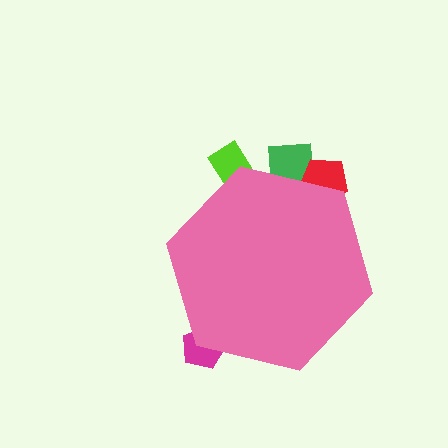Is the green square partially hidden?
Yes, the green square is partially hidden behind the pink hexagon.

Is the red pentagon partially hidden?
Yes, the red pentagon is partially hidden behind the pink hexagon.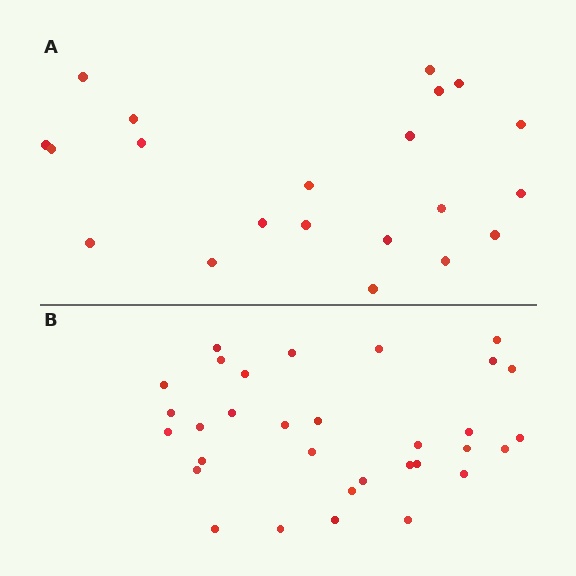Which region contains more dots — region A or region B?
Region B (the bottom region) has more dots.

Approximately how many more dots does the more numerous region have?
Region B has roughly 12 or so more dots than region A.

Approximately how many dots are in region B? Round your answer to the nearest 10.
About 30 dots. (The exact count is 32, which rounds to 30.)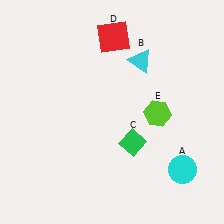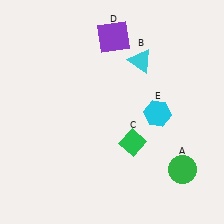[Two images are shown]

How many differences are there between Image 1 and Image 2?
There are 3 differences between the two images.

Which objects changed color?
A changed from cyan to green. D changed from red to purple. E changed from lime to cyan.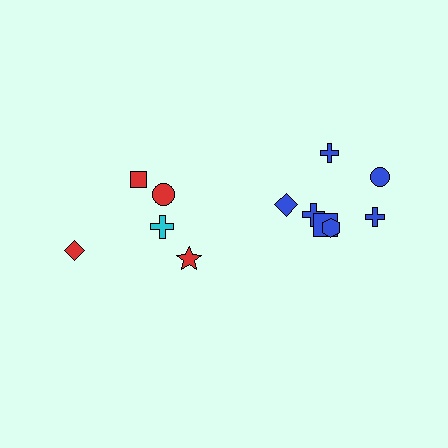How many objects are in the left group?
There are 5 objects.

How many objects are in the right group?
There are 7 objects.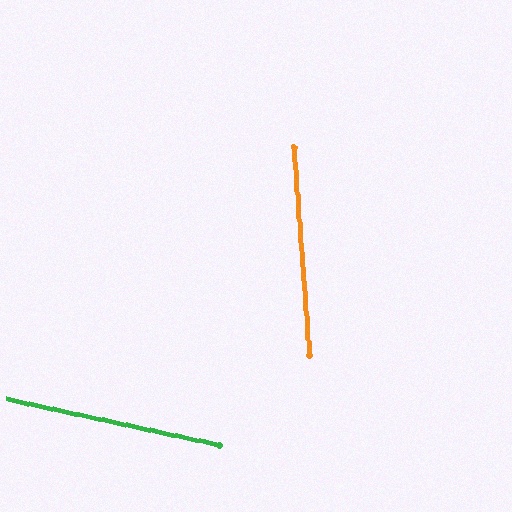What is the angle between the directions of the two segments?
Approximately 74 degrees.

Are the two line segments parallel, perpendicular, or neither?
Neither parallel nor perpendicular — they differ by about 74°.